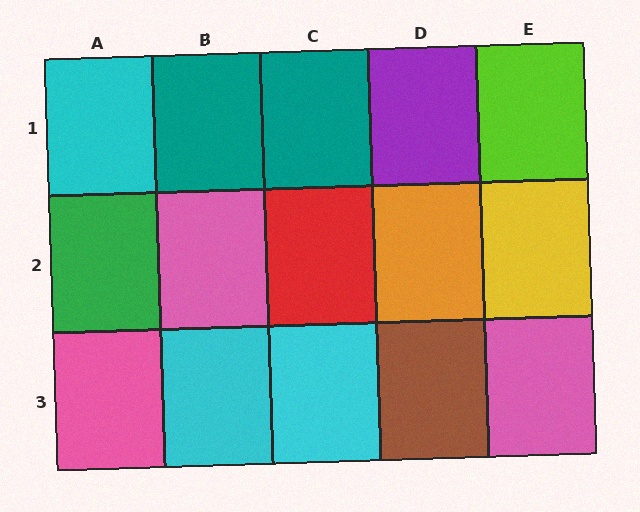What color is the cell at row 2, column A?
Green.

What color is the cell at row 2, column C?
Red.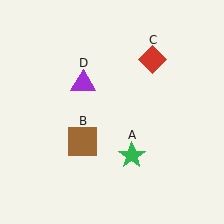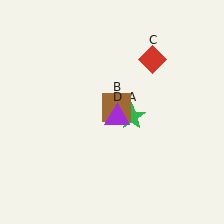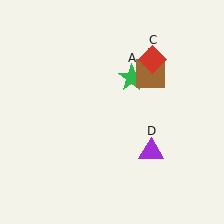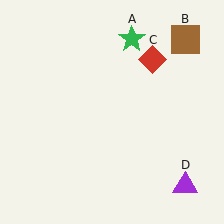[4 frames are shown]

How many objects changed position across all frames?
3 objects changed position: green star (object A), brown square (object B), purple triangle (object D).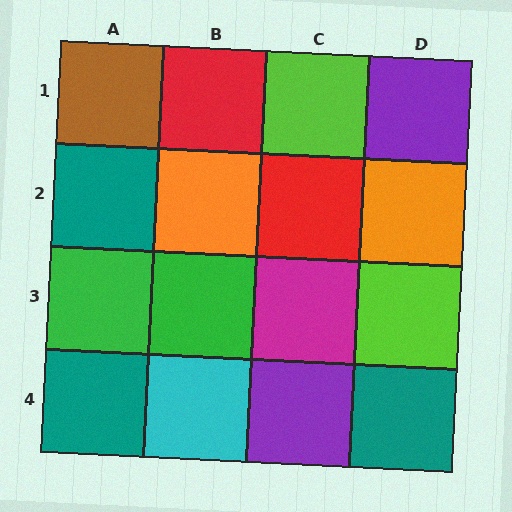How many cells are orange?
2 cells are orange.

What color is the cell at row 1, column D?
Purple.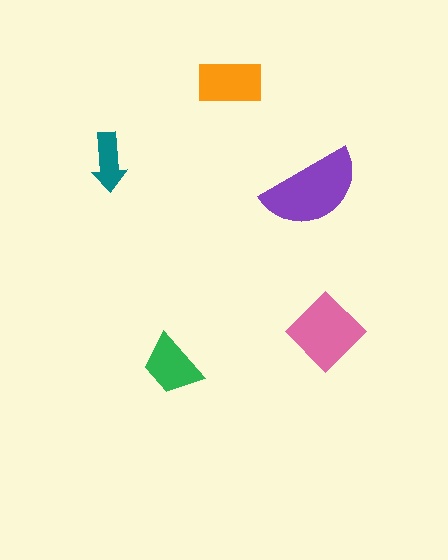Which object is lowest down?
The green trapezoid is bottommost.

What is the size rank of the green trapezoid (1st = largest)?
4th.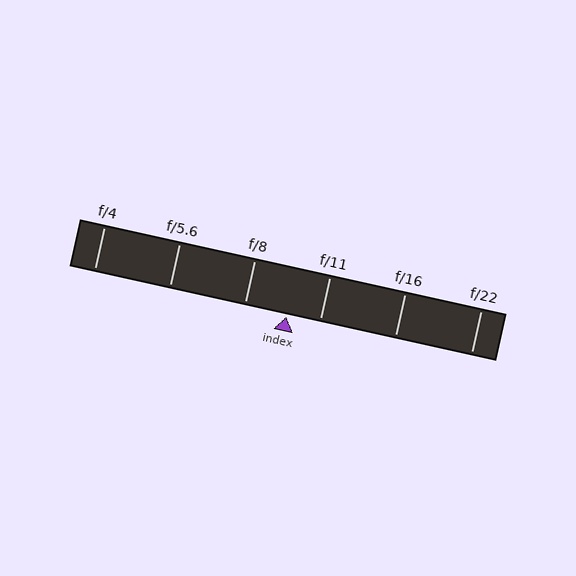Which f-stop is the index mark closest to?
The index mark is closest to f/11.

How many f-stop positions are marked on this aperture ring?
There are 6 f-stop positions marked.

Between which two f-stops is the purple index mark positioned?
The index mark is between f/8 and f/11.